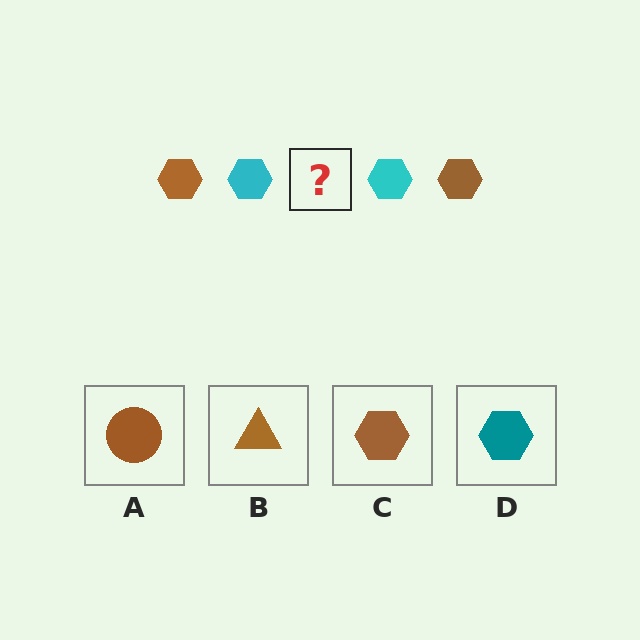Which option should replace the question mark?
Option C.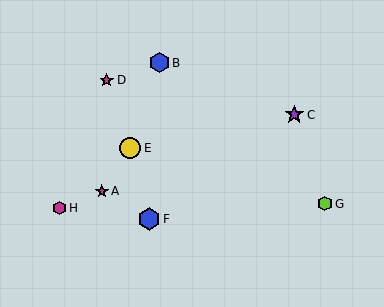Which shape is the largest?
The blue hexagon (labeled F) is the largest.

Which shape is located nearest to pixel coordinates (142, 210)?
The blue hexagon (labeled F) at (149, 219) is nearest to that location.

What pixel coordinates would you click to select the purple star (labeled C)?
Click at (294, 115) to select the purple star C.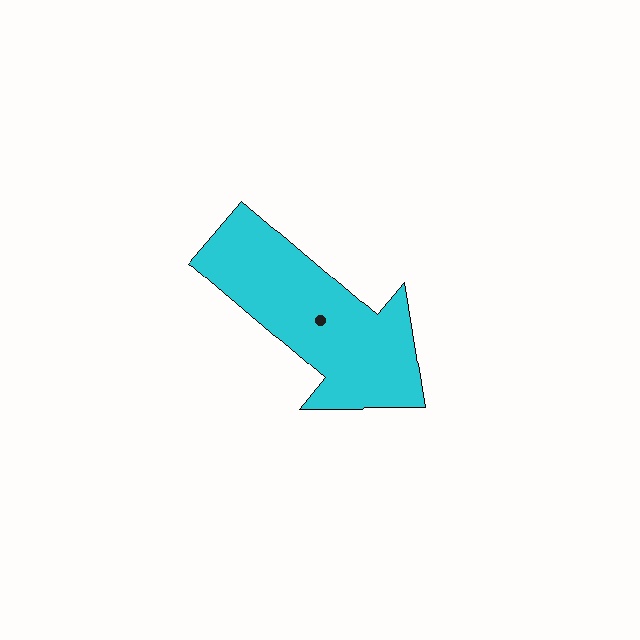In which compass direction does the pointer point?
Southeast.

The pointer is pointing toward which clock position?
Roughly 4 o'clock.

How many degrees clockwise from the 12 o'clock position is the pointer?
Approximately 130 degrees.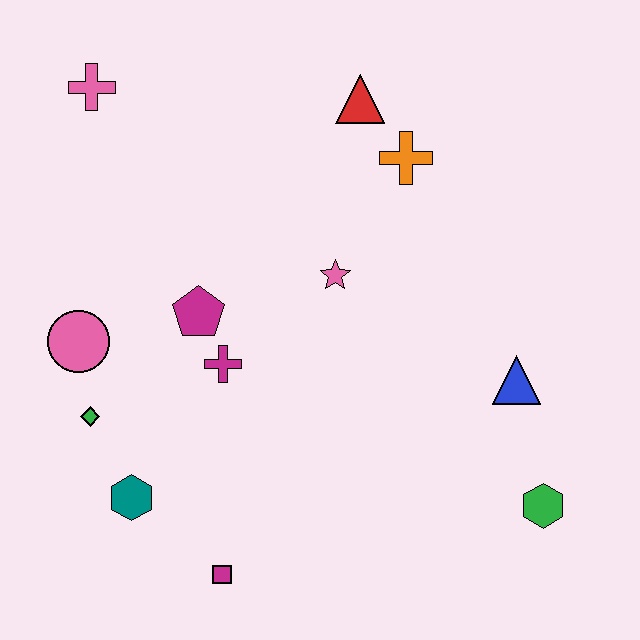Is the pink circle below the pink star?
Yes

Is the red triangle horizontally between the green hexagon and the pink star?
Yes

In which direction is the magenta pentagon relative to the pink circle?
The magenta pentagon is to the right of the pink circle.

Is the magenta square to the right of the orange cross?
No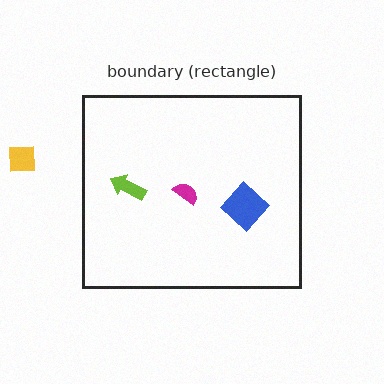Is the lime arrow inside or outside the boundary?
Inside.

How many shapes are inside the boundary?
3 inside, 1 outside.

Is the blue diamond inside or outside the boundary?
Inside.